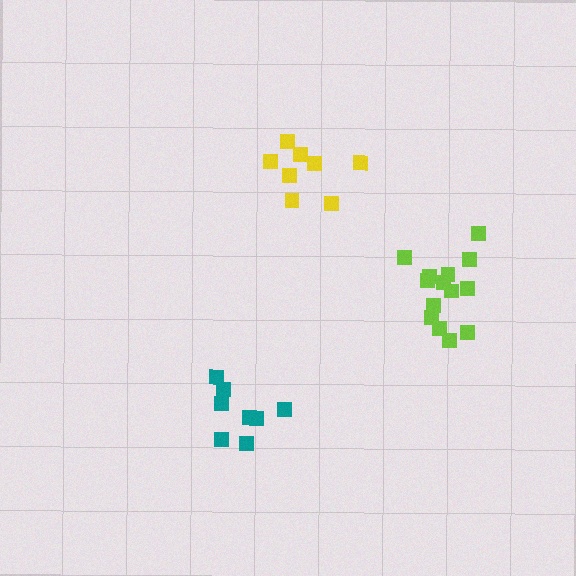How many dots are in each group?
Group 1: 14 dots, Group 2: 8 dots, Group 3: 8 dots (30 total).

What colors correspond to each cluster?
The clusters are colored: lime, yellow, teal.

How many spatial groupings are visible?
There are 3 spatial groupings.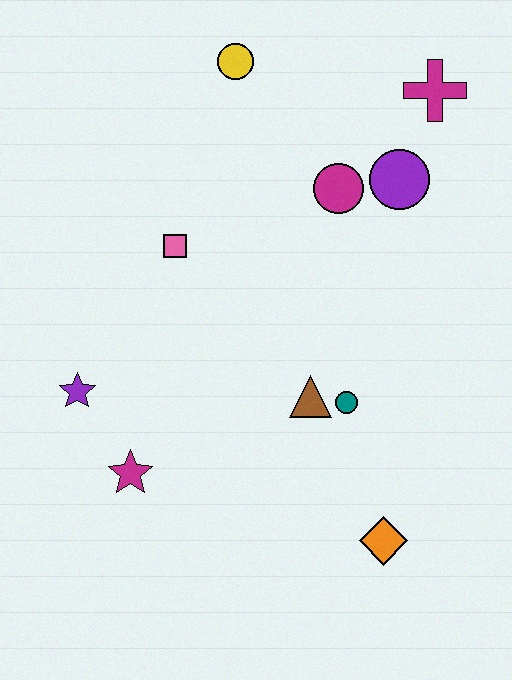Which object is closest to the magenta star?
The purple star is closest to the magenta star.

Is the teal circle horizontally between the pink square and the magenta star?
No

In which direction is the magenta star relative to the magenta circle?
The magenta star is below the magenta circle.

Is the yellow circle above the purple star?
Yes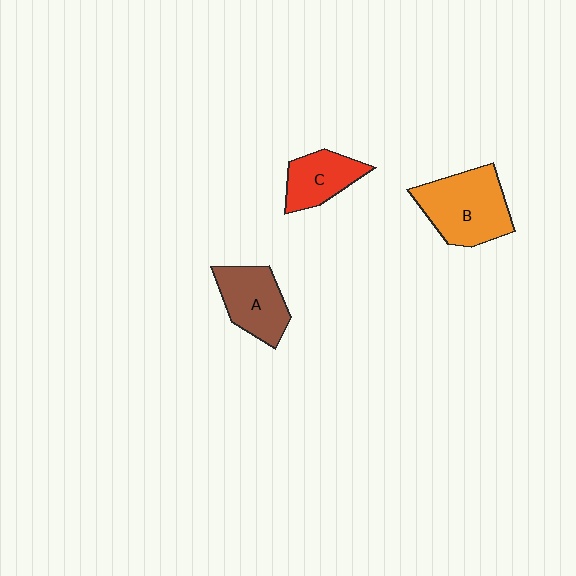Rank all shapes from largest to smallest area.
From largest to smallest: B (orange), A (brown), C (red).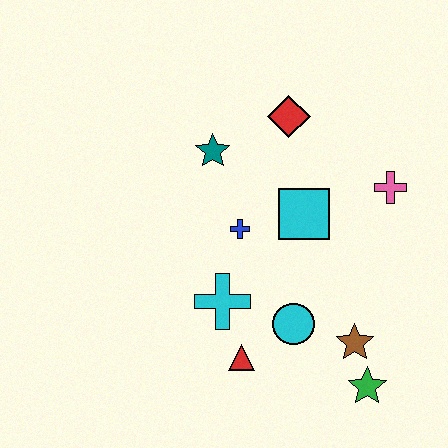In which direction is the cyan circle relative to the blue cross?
The cyan circle is below the blue cross.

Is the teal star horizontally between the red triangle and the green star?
No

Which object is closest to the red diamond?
The teal star is closest to the red diamond.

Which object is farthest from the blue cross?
The green star is farthest from the blue cross.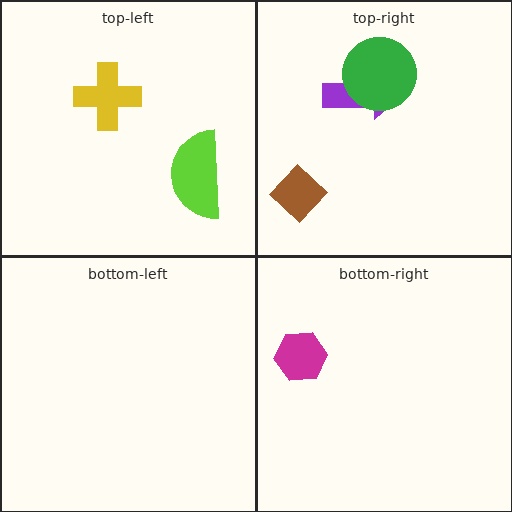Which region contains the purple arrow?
The top-right region.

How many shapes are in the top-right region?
3.